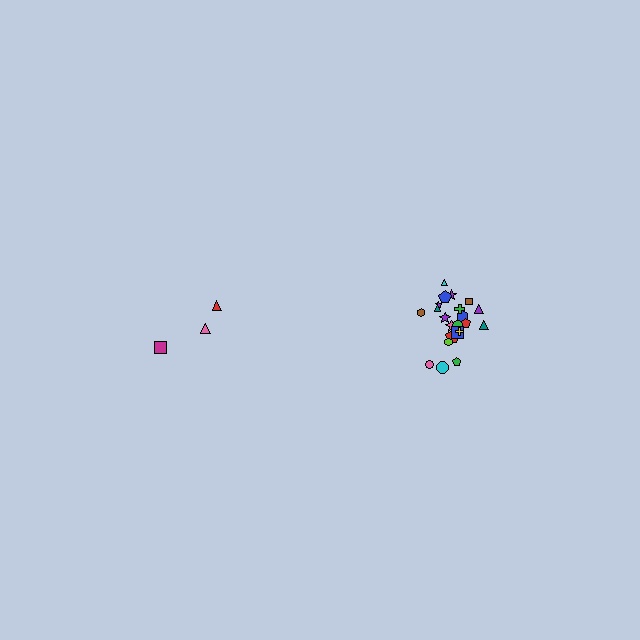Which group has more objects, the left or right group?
The right group.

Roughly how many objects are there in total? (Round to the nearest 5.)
Roughly 25 objects in total.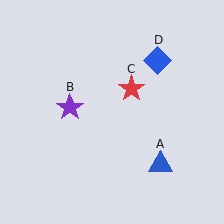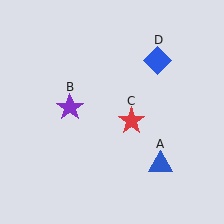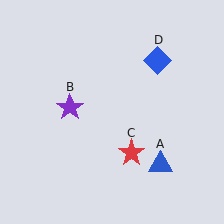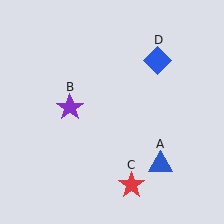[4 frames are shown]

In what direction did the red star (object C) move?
The red star (object C) moved down.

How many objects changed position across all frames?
1 object changed position: red star (object C).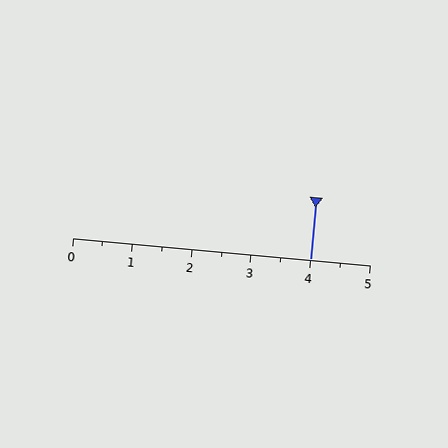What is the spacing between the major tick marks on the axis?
The major ticks are spaced 1 apart.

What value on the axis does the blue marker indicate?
The marker indicates approximately 4.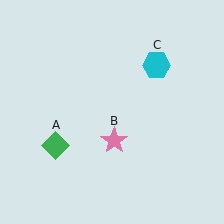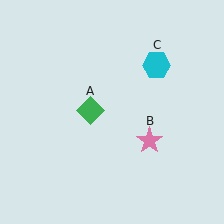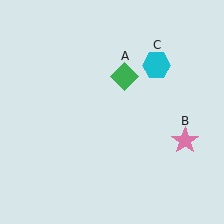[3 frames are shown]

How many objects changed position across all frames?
2 objects changed position: green diamond (object A), pink star (object B).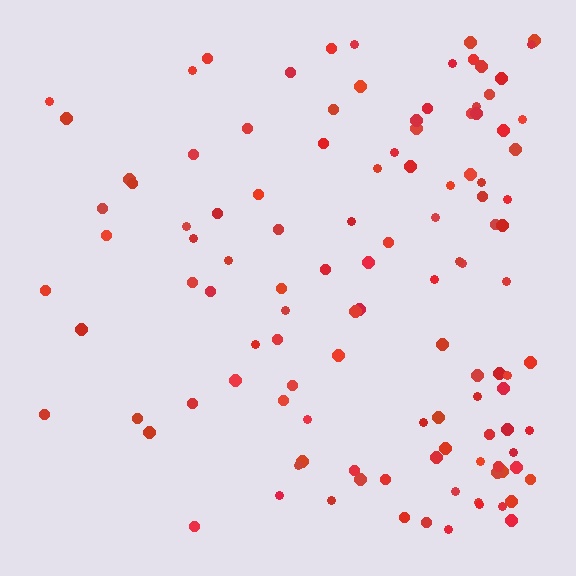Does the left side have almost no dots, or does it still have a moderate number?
Still a moderate number, just noticeably fewer than the right.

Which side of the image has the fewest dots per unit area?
The left.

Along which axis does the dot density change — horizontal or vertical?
Horizontal.